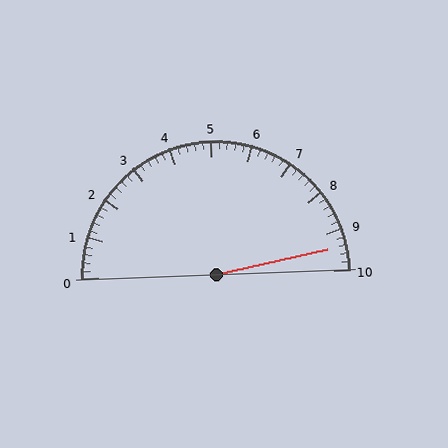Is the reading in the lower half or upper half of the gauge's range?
The reading is in the upper half of the range (0 to 10).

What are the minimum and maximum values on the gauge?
The gauge ranges from 0 to 10.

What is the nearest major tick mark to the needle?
The nearest major tick mark is 9.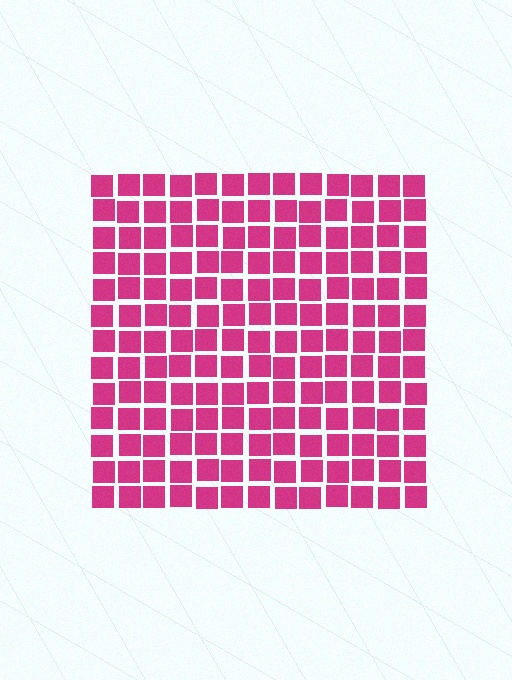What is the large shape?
The large shape is a square.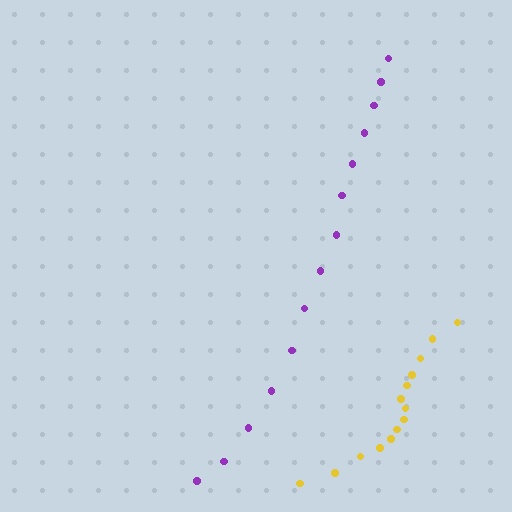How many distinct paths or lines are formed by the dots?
There are 2 distinct paths.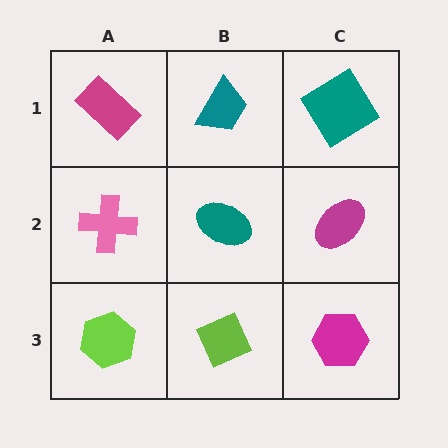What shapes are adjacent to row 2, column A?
A magenta rectangle (row 1, column A), a lime hexagon (row 3, column A), a teal ellipse (row 2, column B).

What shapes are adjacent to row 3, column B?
A teal ellipse (row 2, column B), a lime hexagon (row 3, column A), a magenta hexagon (row 3, column C).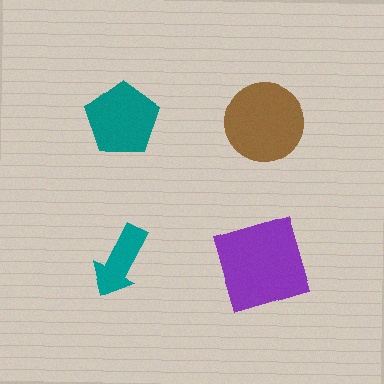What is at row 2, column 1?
A teal arrow.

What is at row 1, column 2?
A brown circle.